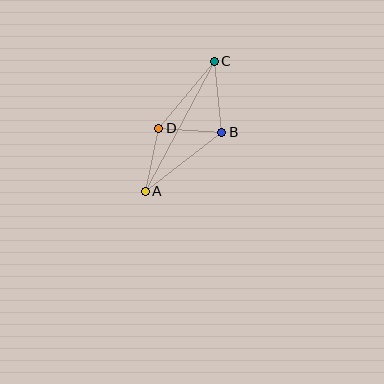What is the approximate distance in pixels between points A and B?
The distance between A and B is approximately 97 pixels.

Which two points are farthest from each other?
Points A and C are farthest from each other.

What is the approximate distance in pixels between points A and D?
The distance between A and D is approximately 64 pixels.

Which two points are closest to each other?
Points B and D are closest to each other.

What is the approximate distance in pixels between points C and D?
The distance between C and D is approximately 87 pixels.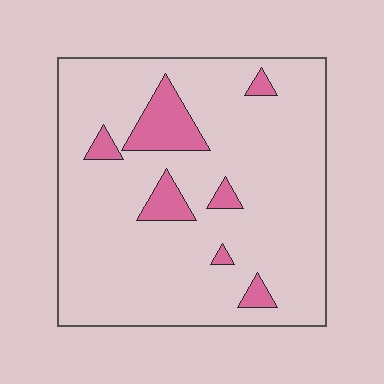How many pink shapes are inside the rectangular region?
7.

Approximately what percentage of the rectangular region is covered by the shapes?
Approximately 10%.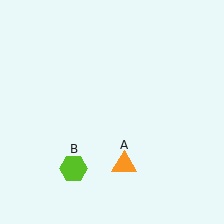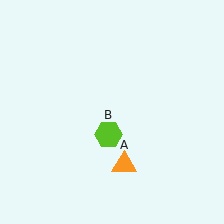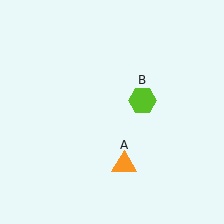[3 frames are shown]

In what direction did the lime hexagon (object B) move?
The lime hexagon (object B) moved up and to the right.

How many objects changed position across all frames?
1 object changed position: lime hexagon (object B).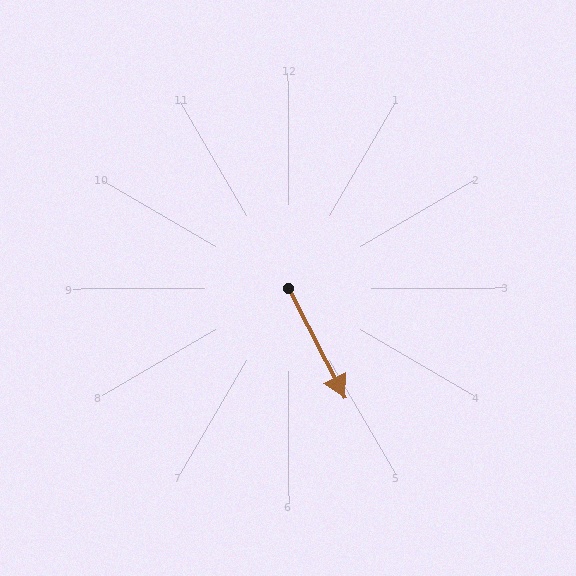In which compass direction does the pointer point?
Southeast.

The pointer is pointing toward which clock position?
Roughly 5 o'clock.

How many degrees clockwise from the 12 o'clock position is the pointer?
Approximately 153 degrees.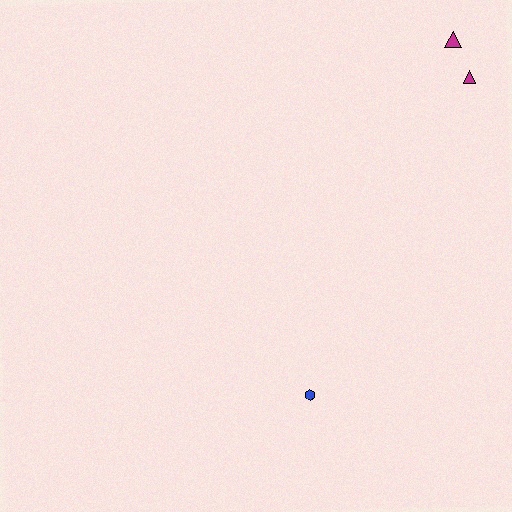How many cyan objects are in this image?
There are no cyan objects.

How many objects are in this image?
There are 3 objects.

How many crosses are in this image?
There are no crosses.